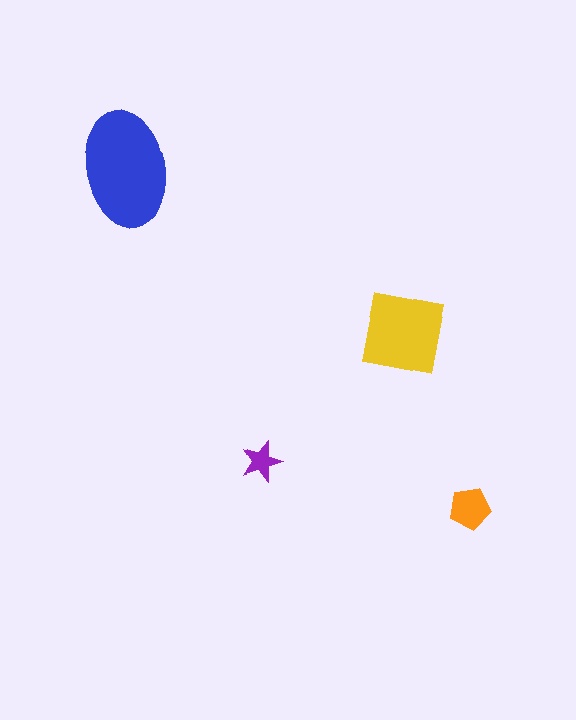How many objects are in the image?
There are 4 objects in the image.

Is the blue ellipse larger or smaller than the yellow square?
Larger.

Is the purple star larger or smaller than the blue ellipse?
Smaller.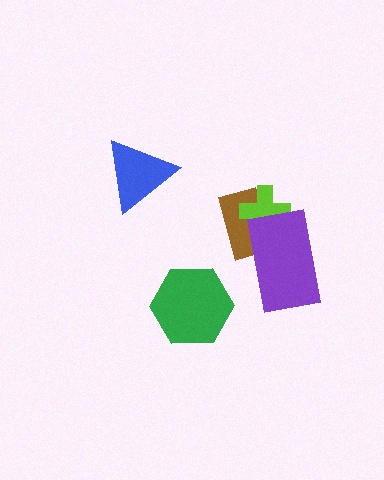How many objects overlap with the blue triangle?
0 objects overlap with the blue triangle.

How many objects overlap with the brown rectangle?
2 objects overlap with the brown rectangle.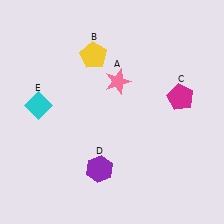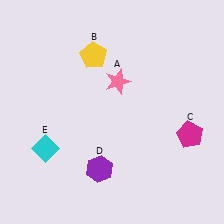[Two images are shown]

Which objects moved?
The objects that moved are: the magenta pentagon (C), the cyan diamond (E).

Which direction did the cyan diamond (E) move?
The cyan diamond (E) moved down.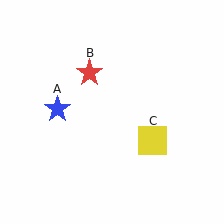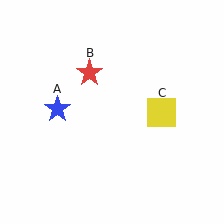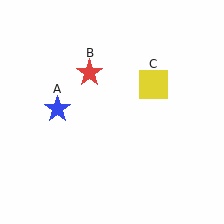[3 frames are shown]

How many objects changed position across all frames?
1 object changed position: yellow square (object C).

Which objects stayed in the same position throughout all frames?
Blue star (object A) and red star (object B) remained stationary.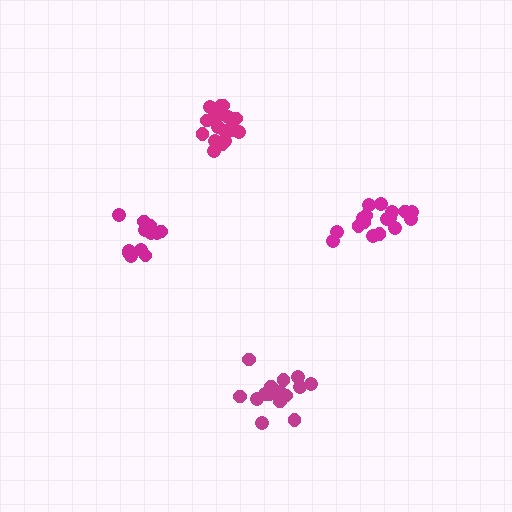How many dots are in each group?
Group 1: 18 dots, Group 2: 16 dots, Group 3: 14 dots, Group 4: 17 dots (65 total).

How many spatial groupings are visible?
There are 4 spatial groupings.